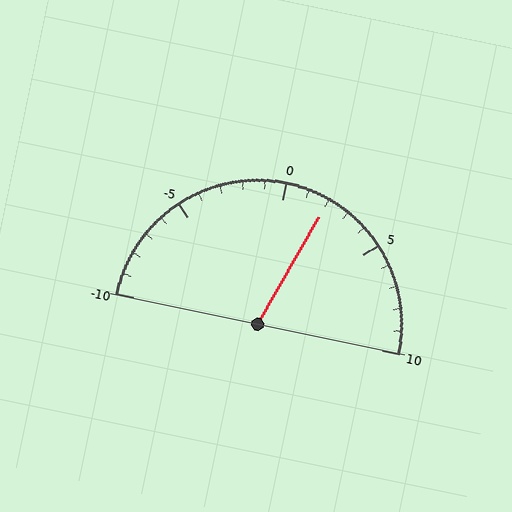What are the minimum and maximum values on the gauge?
The gauge ranges from -10 to 10.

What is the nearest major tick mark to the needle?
The nearest major tick mark is 0.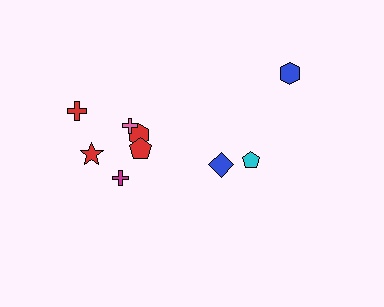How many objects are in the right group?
There are 3 objects.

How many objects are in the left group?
There are 6 objects.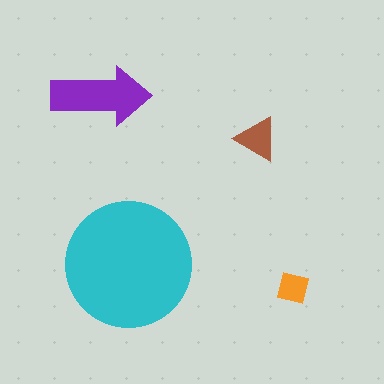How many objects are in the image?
There are 4 objects in the image.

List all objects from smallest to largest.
The orange square, the brown triangle, the purple arrow, the cyan circle.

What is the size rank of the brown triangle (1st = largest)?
3rd.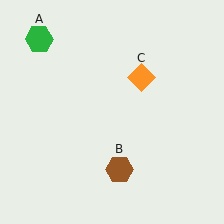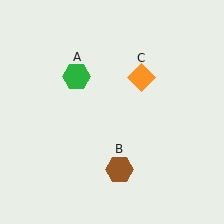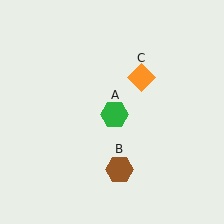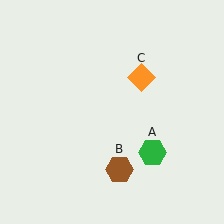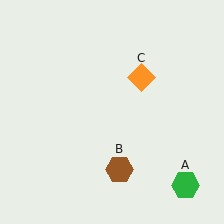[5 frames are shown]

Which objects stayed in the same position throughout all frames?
Brown hexagon (object B) and orange diamond (object C) remained stationary.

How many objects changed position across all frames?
1 object changed position: green hexagon (object A).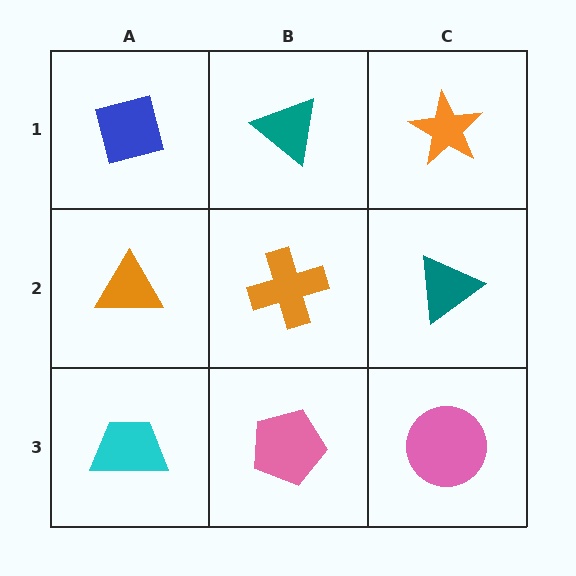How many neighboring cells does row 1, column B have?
3.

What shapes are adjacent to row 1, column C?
A teal triangle (row 2, column C), a teal triangle (row 1, column B).